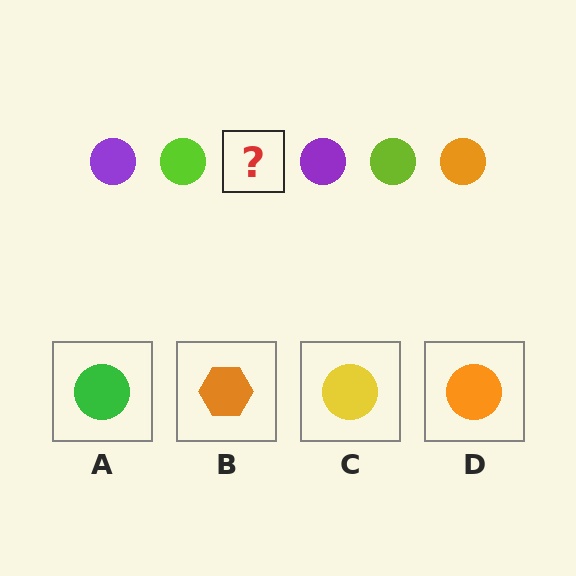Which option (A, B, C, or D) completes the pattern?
D.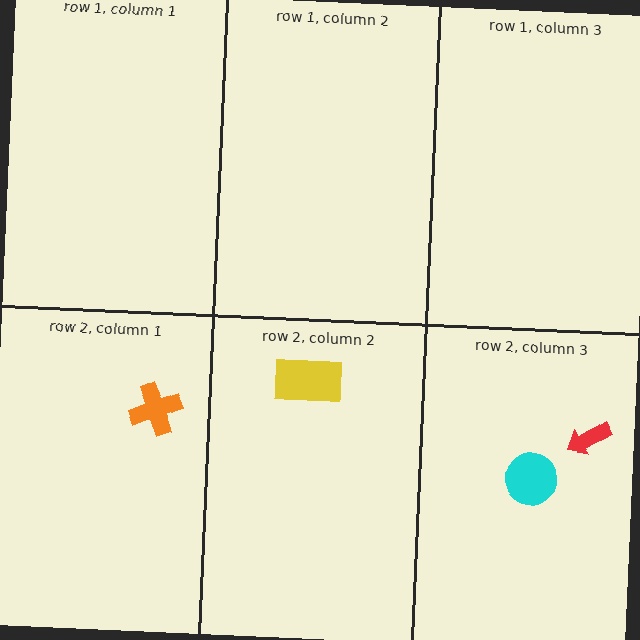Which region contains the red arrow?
The row 2, column 3 region.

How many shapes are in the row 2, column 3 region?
2.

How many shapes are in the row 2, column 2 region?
1.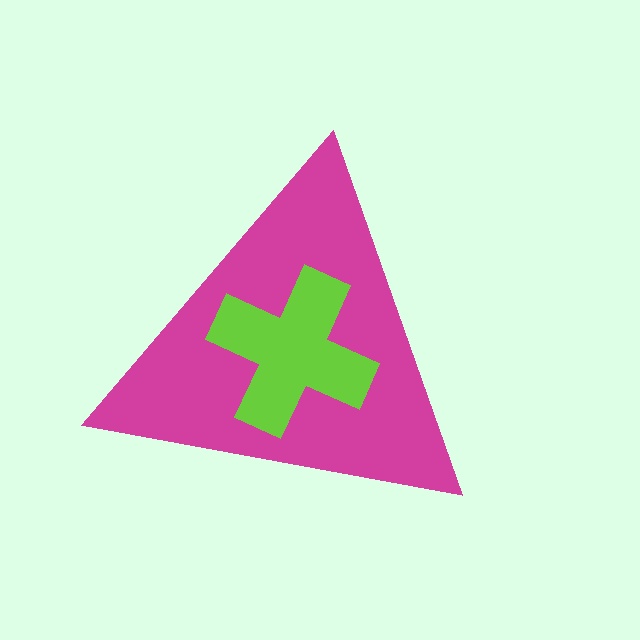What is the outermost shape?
The magenta triangle.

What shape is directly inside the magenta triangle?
The lime cross.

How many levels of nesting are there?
2.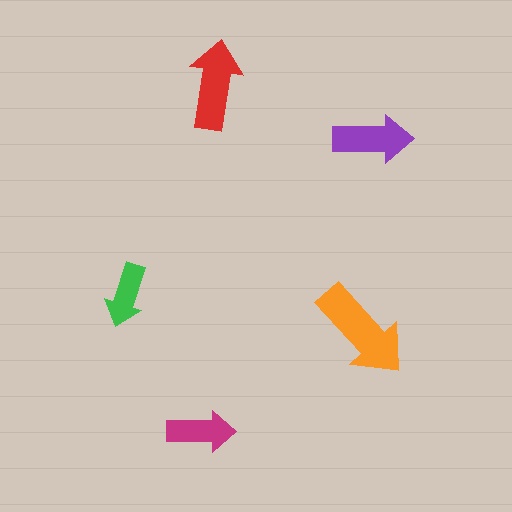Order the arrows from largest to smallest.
the orange one, the red one, the purple one, the magenta one, the green one.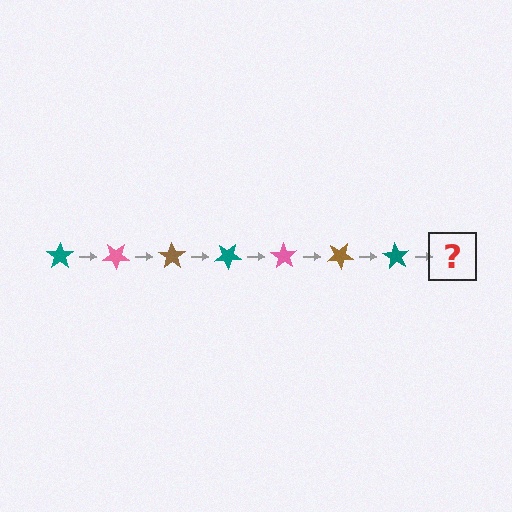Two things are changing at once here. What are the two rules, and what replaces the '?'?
The two rules are that it rotates 35 degrees each step and the color cycles through teal, pink, and brown. The '?' should be a pink star, rotated 245 degrees from the start.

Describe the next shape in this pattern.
It should be a pink star, rotated 245 degrees from the start.